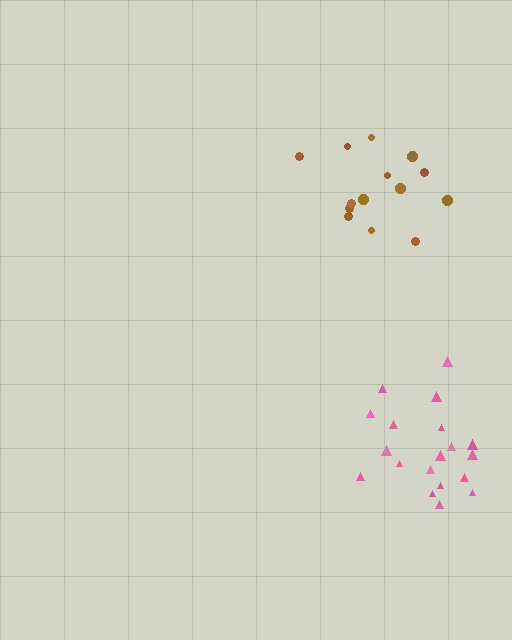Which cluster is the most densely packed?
Brown.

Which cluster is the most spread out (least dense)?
Pink.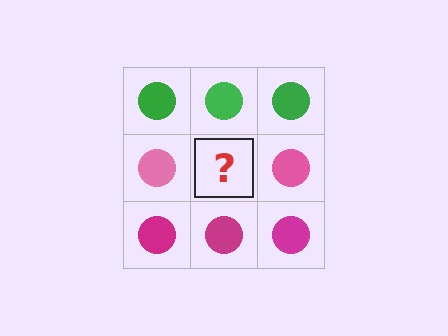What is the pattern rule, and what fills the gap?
The rule is that each row has a consistent color. The gap should be filled with a pink circle.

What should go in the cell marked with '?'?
The missing cell should contain a pink circle.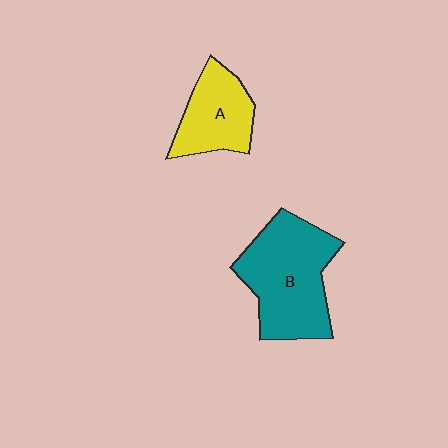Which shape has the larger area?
Shape B (teal).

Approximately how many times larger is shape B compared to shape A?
Approximately 1.7 times.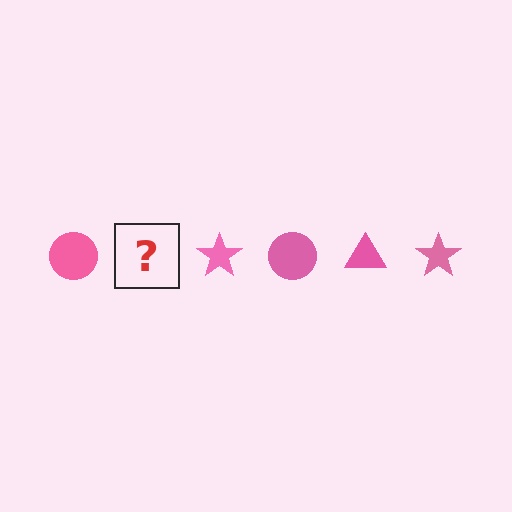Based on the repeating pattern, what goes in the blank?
The blank should be a pink triangle.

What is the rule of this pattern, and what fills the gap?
The rule is that the pattern cycles through circle, triangle, star shapes in pink. The gap should be filled with a pink triangle.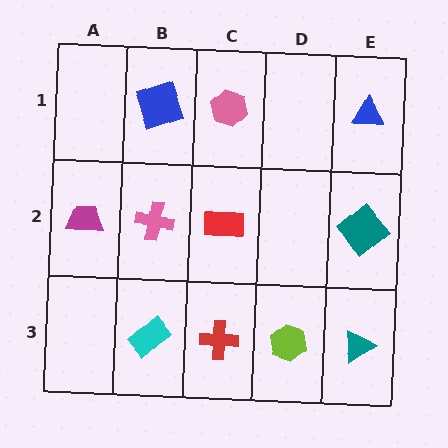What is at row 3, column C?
A red cross.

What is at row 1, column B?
A blue square.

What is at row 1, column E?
A blue triangle.